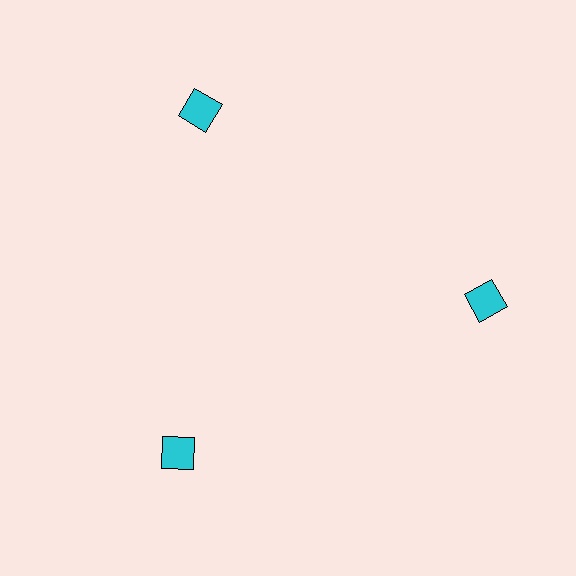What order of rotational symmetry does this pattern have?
This pattern has 3-fold rotational symmetry.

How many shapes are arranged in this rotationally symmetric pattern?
There are 3 shapes, arranged in 3 groups of 1.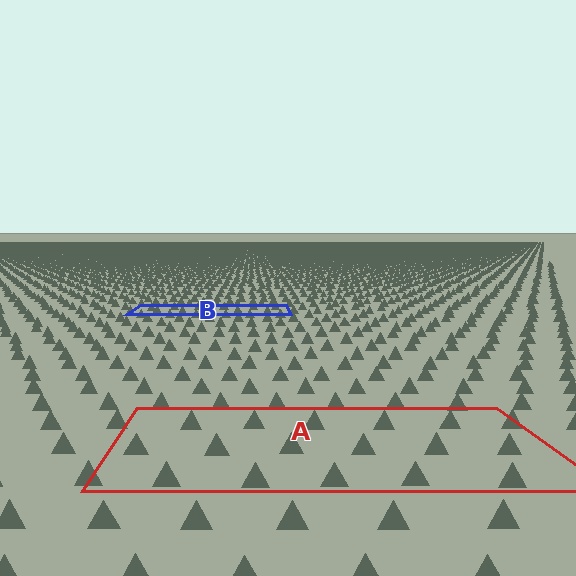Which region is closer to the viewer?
Region A is closer. The texture elements there are larger and more spread out.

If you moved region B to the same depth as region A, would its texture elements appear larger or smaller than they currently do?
They would appear larger. At a closer depth, the same texture elements are projected at a bigger on-screen size.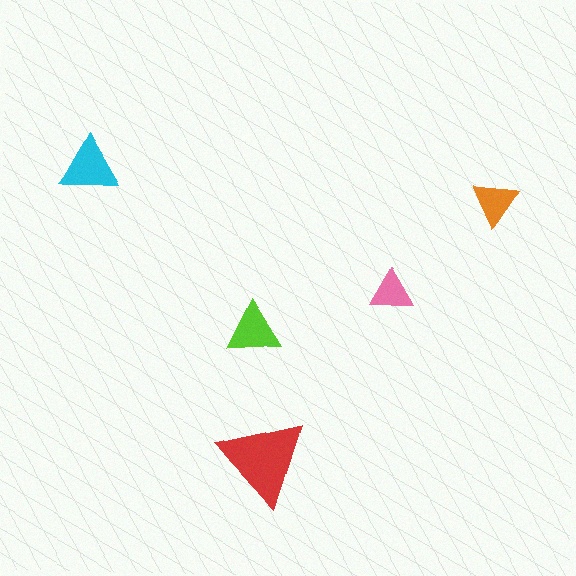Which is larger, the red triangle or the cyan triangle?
The red one.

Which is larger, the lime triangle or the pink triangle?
The lime one.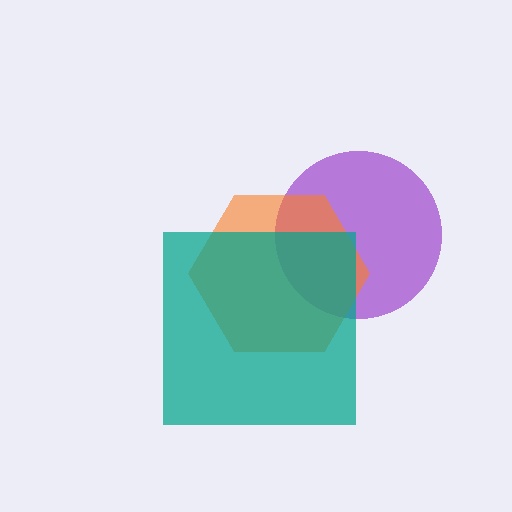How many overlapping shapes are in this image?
There are 3 overlapping shapes in the image.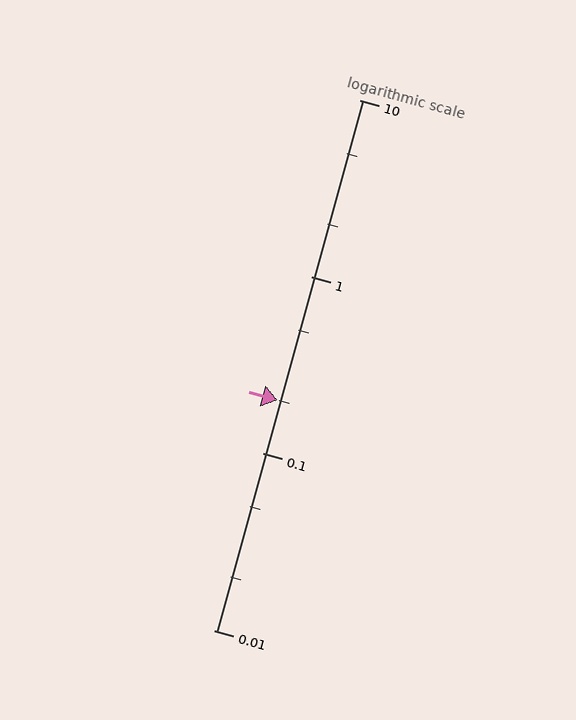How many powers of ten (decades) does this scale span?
The scale spans 3 decades, from 0.01 to 10.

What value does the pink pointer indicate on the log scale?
The pointer indicates approximately 0.2.